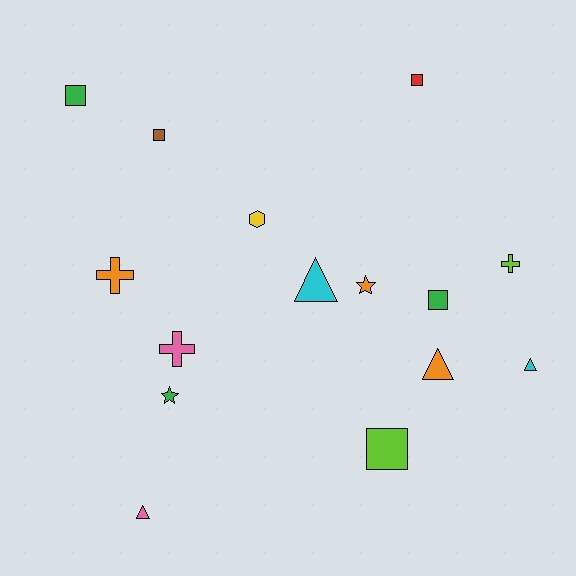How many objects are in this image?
There are 15 objects.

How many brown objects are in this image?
There is 1 brown object.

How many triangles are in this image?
There are 4 triangles.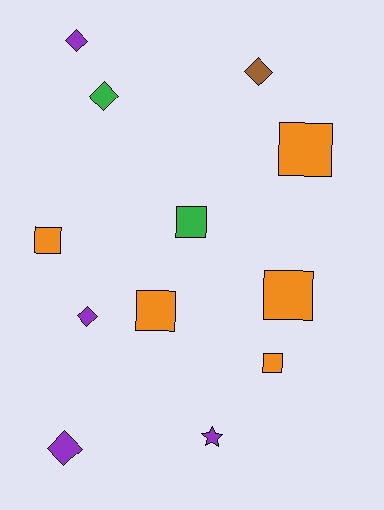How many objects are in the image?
There are 12 objects.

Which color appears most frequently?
Orange, with 5 objects.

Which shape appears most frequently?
Square, with 6 objects.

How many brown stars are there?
There are no brown stars.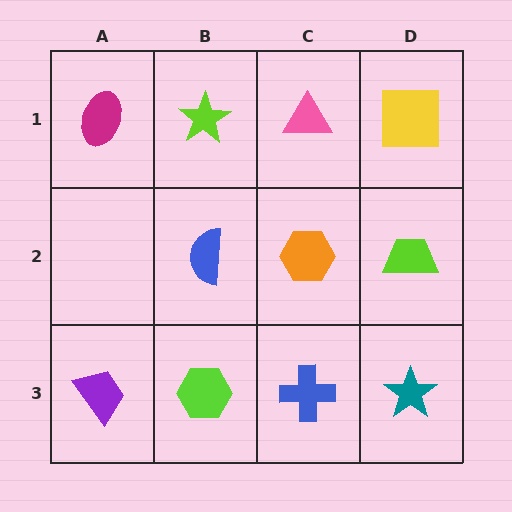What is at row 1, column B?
A lime star.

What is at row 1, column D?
A yellow square.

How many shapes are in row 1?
4 shapes.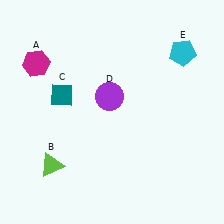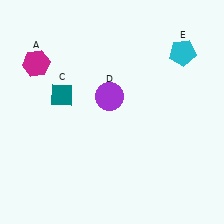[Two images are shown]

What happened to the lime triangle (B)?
The lime triangle (B) was removed in Image 2. It was in the bottom-left area of Image 1.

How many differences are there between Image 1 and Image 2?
There is 1 difference between the two images.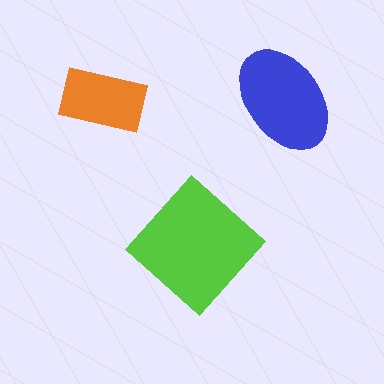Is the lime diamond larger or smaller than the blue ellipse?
Larger.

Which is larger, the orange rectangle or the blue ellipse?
The blue ellipse.